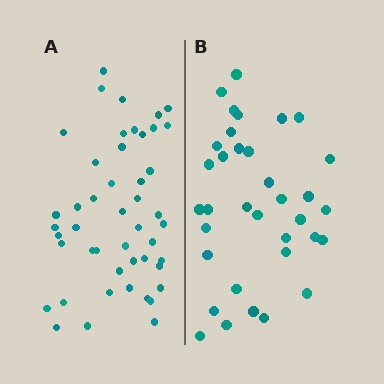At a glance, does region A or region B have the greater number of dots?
Region A (the left region) has more dots.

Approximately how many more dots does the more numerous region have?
Region A has roughly 12 or so more dots than region B.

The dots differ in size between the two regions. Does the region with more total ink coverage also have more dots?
No. Region B has more total ink coverage because its dots are larger, but region A actually contains more individual dots. Total area can be misleading — the number of items is what matters here.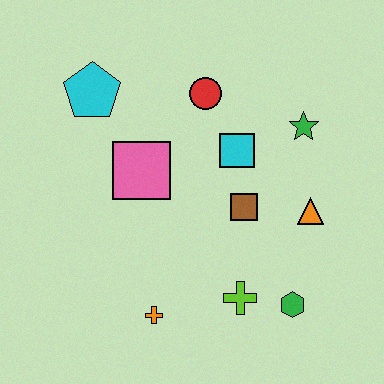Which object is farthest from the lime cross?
The cyan pentagon is farthest from the lime cross.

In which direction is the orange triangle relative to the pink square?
The orange triangle is to the right of the pink square.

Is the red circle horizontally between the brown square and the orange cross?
Yes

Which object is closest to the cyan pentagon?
The pink square is closest to the cyan pentagon.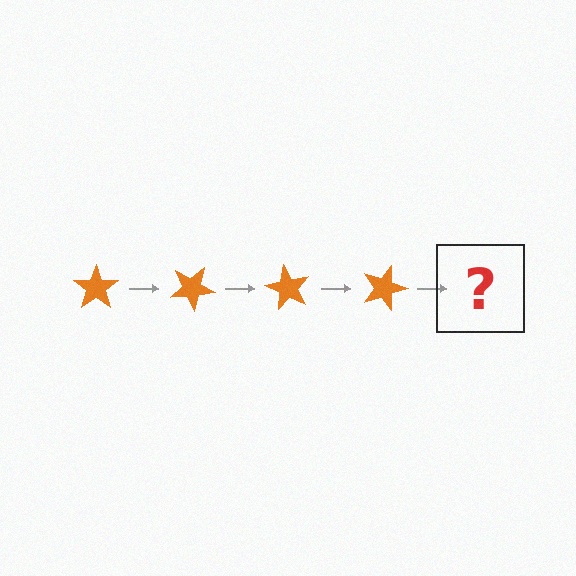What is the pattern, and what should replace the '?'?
The pattern is that the star rotates 30 degrees each step. The '?' should be an orange star rotated 120 degrees.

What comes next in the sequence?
The next element should be an orange star rotated 120 degrees.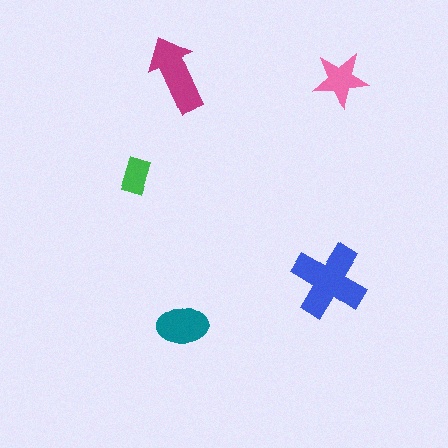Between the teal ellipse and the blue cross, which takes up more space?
The blue cross.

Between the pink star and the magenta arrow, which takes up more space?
The magenta arrow.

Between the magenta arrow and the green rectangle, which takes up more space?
The magenta arrow.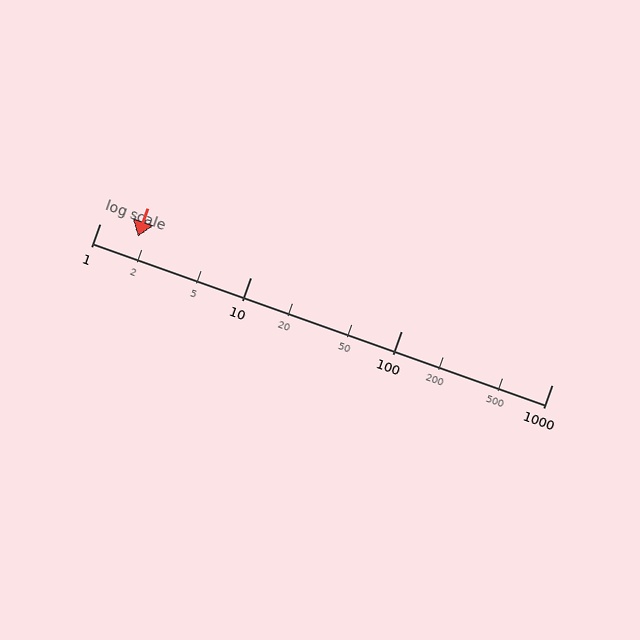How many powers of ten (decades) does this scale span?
The scale spans 3 decades, from 1 to 1000.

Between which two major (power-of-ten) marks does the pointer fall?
The pointer is between 1 and 10.